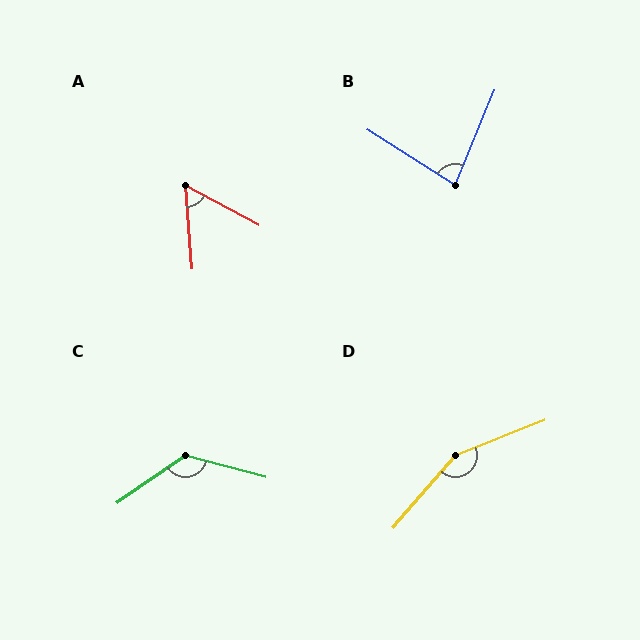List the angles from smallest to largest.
A (57°), B (80°), C (130°), D (152°).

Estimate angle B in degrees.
Approximately 80 degrees.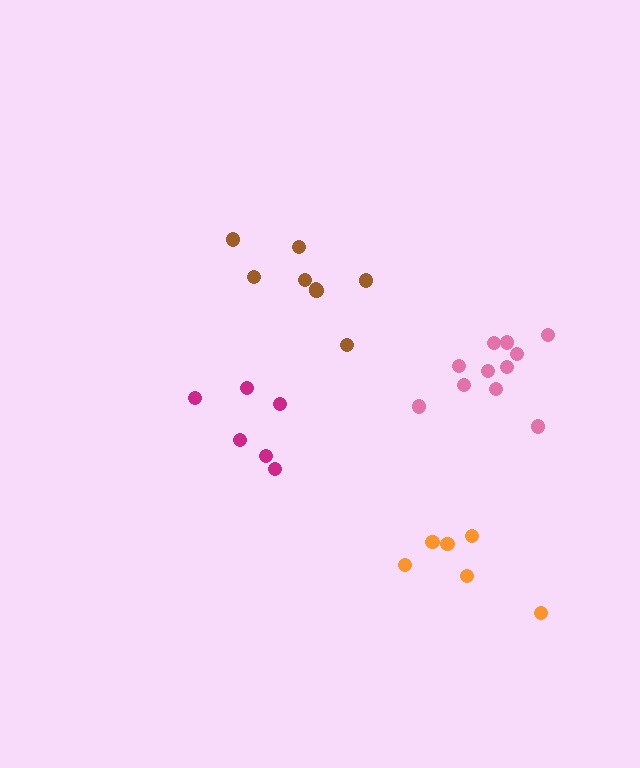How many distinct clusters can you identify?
There are 4 distinct clusters.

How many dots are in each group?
Group 1: 6 dots, Group 2: 6 dots, Group 3: 8 dots, Group 4: 11 dots (31 total).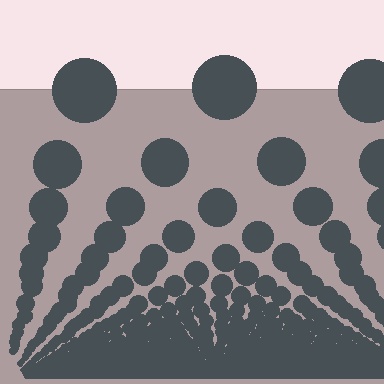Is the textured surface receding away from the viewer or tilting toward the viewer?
The surface appears to tilt toward the viewer. Texture elements get larger and sparser toward the top.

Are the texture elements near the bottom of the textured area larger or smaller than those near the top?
Smaller. The gradient is inverted — elements near the bottom are smaller and denser.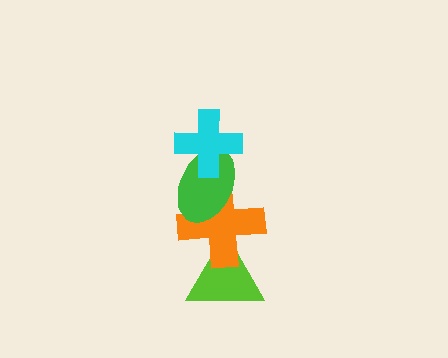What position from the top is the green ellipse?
The green ellipse is 2nd from the top.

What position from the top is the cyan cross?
The cyan cross is 1st from the top.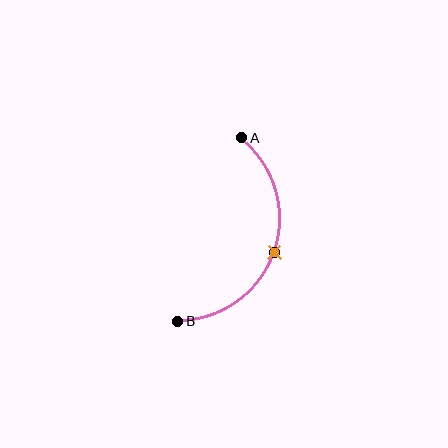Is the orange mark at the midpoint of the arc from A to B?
Yes. The orange mark lies on the arc at equal arc-length from both A and B — it is the arc midpoint.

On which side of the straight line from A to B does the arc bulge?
The arc bulges to the right of the straight line connecting A and B.